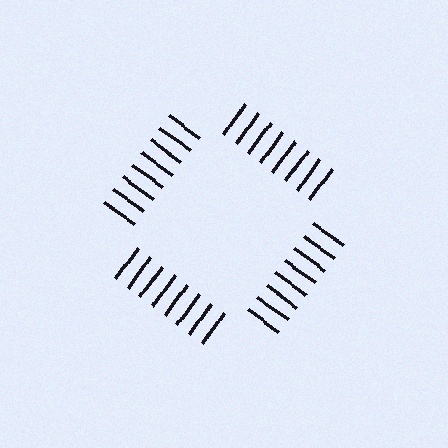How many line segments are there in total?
32 — 8 along each of the 4 edges.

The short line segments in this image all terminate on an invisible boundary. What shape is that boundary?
An illusory square — the line segments terminate on its edges but no continuous stroke is drawn.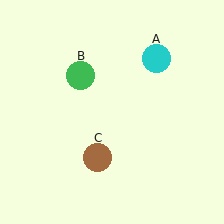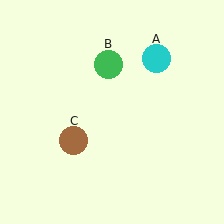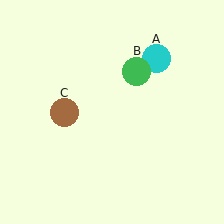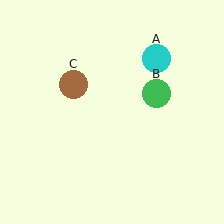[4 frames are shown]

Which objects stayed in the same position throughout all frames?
Cyan circle (object A) remained stationary.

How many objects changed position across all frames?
2 objects changed position: green circle (object B), brown circle (object C).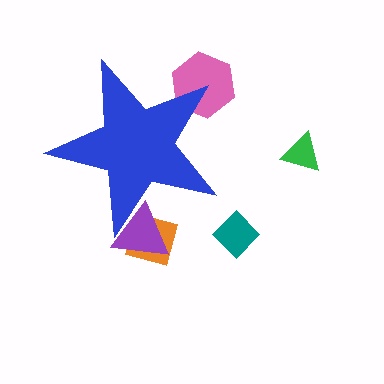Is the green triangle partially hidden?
No, the green triangle is fully visible.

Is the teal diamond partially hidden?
No, the teal diamond is fully visible.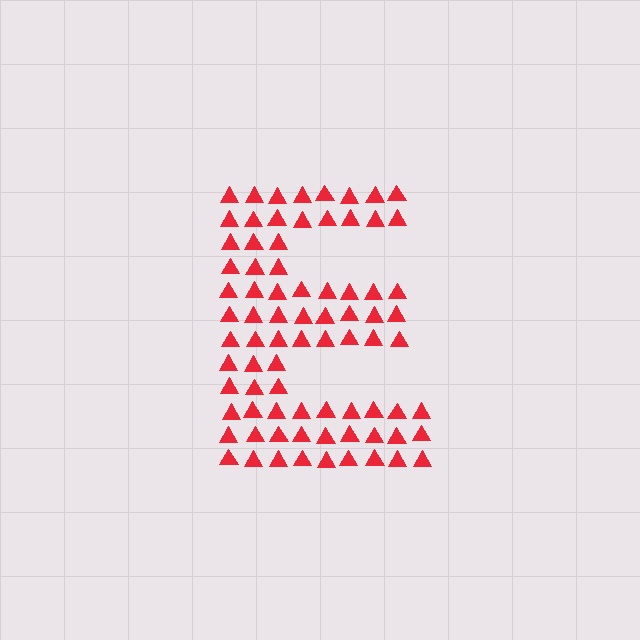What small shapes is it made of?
It is made of small triangles.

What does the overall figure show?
The overall figure shows the letter E.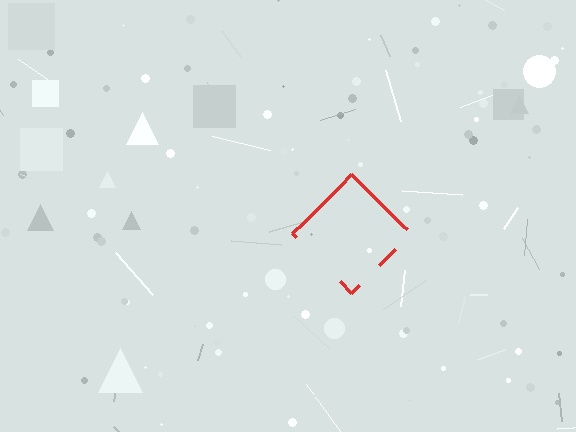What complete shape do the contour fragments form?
The contour fragments form a diamond.